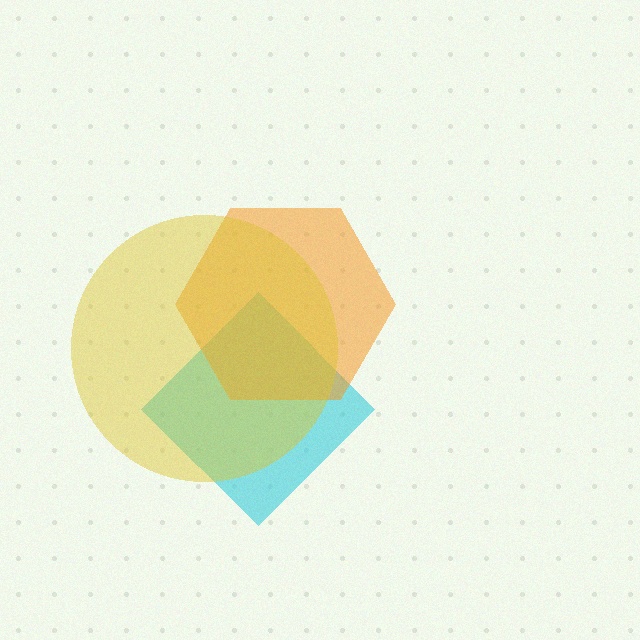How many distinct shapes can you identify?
There are 3 distinct shapes: a cyan diamond, an orange hexagon, a yellow circle.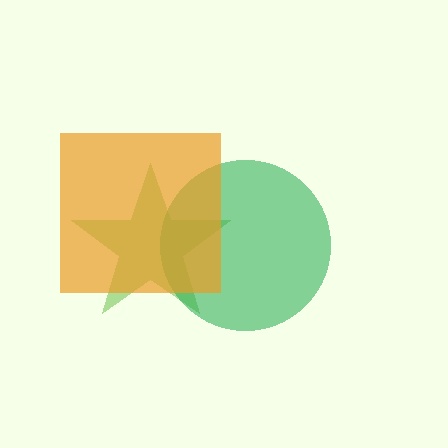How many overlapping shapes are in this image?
There are 3 overlapping shapes in the image.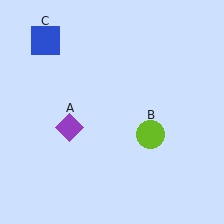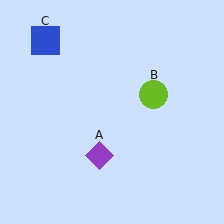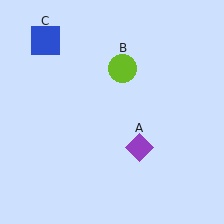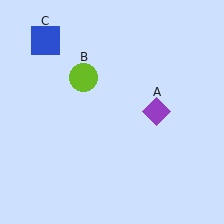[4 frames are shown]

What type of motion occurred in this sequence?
The purple diamond (object A), lime circle (object B) rotated counterclockwise around the center of the scene.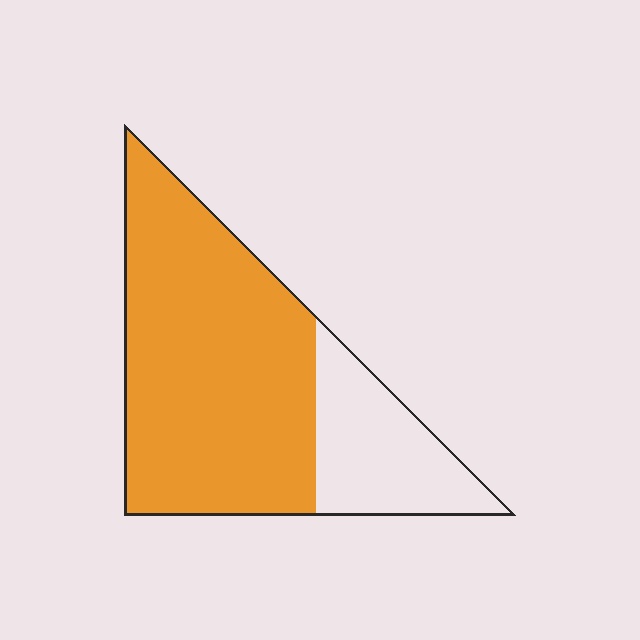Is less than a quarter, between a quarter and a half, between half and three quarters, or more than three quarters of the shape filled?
Between half and three quarters.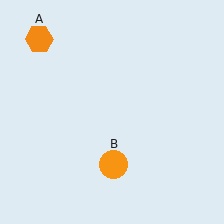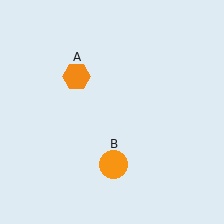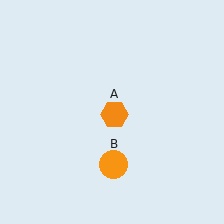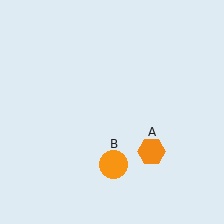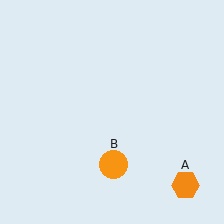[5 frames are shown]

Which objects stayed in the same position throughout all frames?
Orange circle (object B) remained stationary.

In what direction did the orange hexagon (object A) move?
The orange hexagon (object A) moved down and to the right.